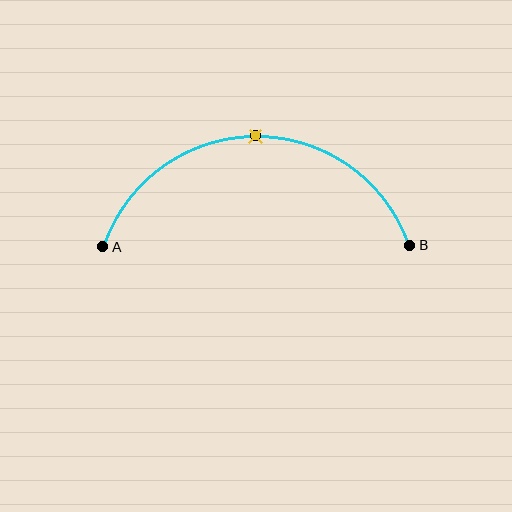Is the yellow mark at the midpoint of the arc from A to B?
Yes. The yellow mark lies on the arc at equal arc-length from both A and B — it is the arc midpoint.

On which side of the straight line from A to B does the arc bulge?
The arc bulges above the straight line connecting A and B.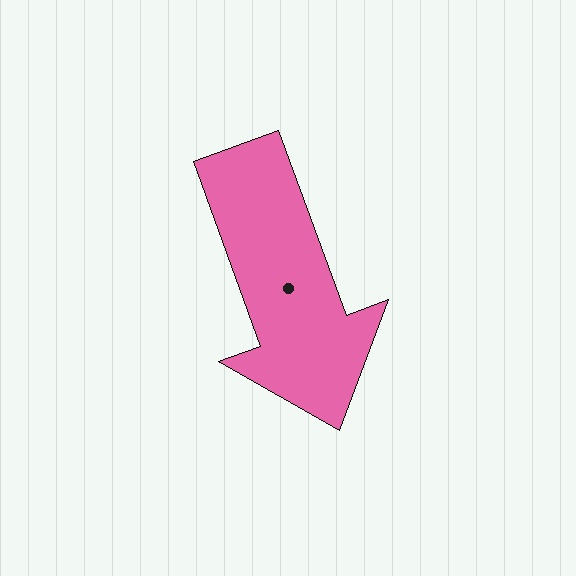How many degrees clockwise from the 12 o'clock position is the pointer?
Approximately 160 degrees.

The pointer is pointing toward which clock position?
Roughly 5 o'clock.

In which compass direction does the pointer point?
South.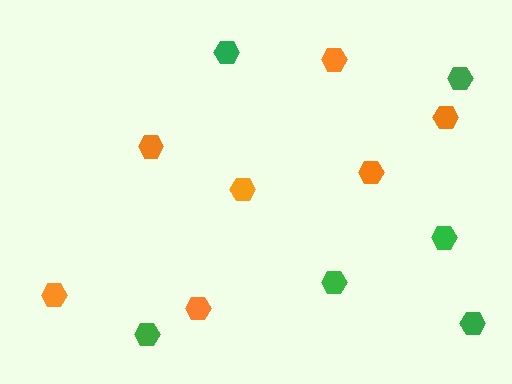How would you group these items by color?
There are 2 groups: one group of orange hexagons (7) and one group of green hexagons (6).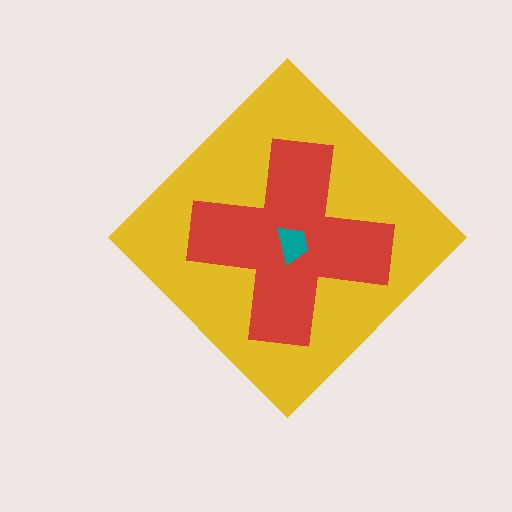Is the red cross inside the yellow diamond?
Yes.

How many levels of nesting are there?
3.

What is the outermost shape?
The yellow diamond.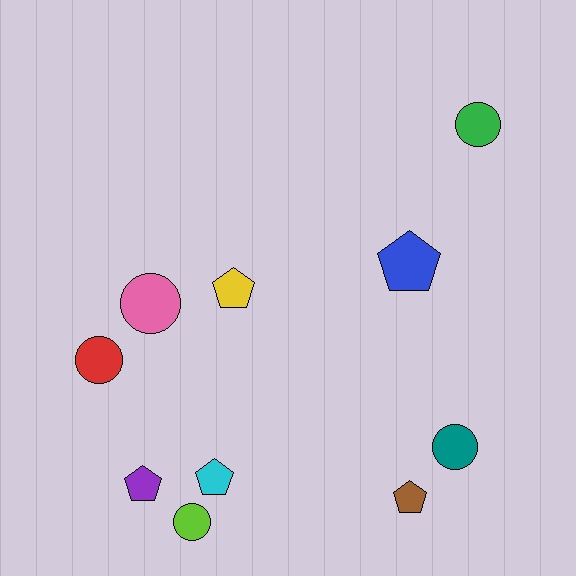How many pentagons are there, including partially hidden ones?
There are 5 pentagons.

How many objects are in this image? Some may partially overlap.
There are 10 objects.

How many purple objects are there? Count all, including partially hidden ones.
There is 1 purple object.